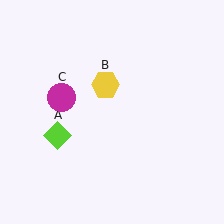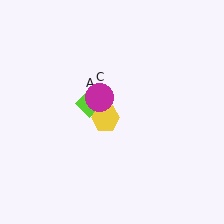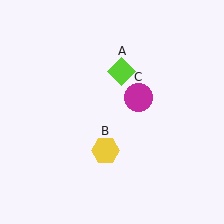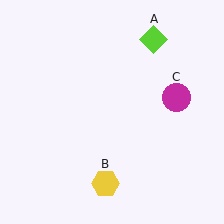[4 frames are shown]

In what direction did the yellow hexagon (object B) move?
The yellow hexagon (object B) moved down.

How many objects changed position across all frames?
3 objects changed position: lime diamond (object A), yellow hexagon (object B), magenta circle (object C).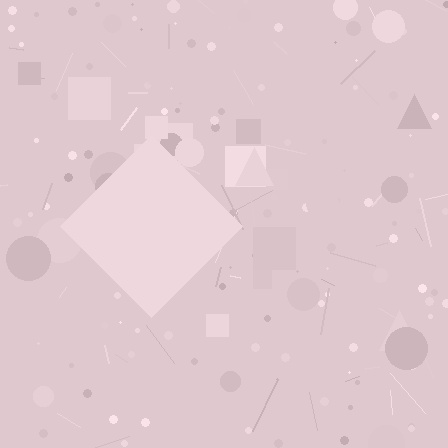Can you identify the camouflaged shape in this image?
The camouflaged shape is a diamond.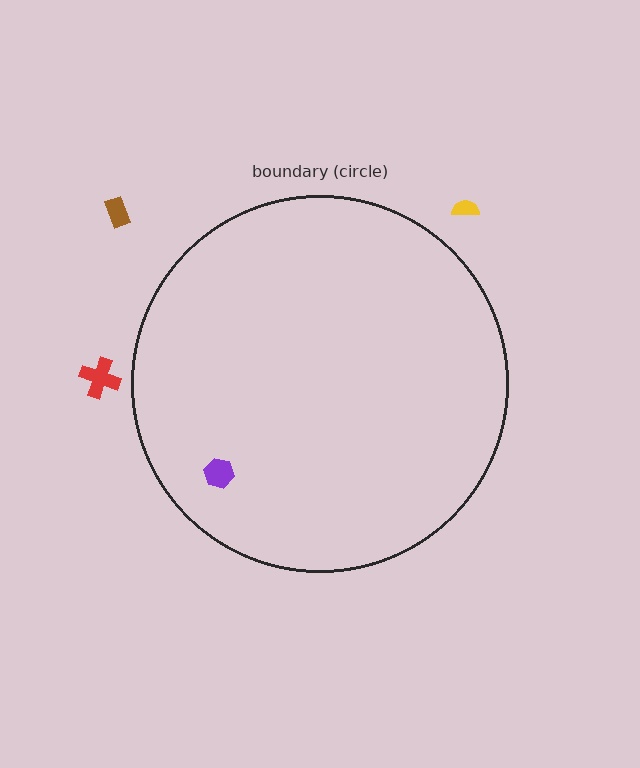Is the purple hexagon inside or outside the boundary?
Inside.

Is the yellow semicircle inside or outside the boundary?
Outside.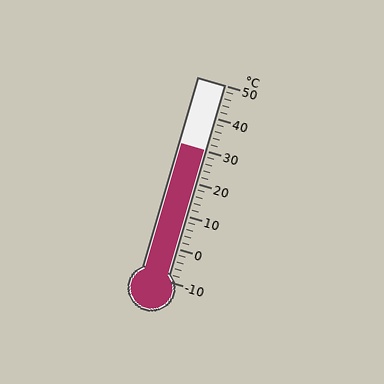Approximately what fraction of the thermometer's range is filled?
The thermometer is filled to approximately 65% of its range.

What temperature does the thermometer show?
The thermometer shows approximately 30°C.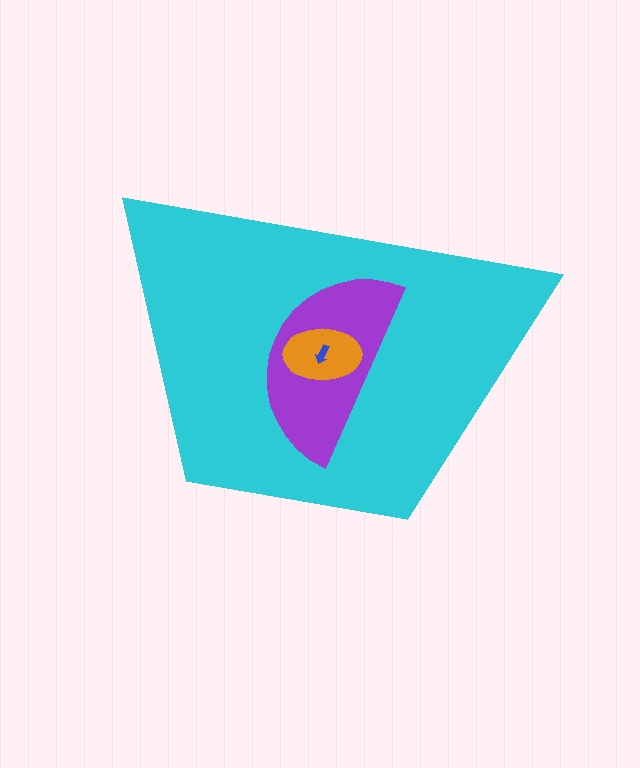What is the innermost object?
The blue arrow.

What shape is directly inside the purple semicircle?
The orange ellipse.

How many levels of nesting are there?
4.